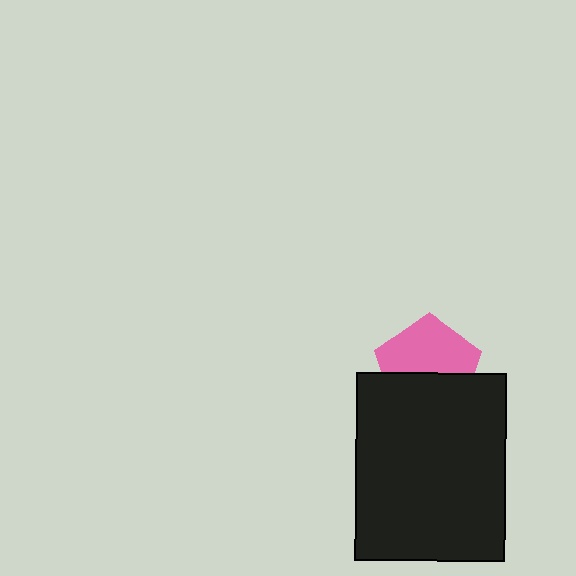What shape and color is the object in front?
The object in front is a black rectangle.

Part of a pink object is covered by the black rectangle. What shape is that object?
It is a pentagon.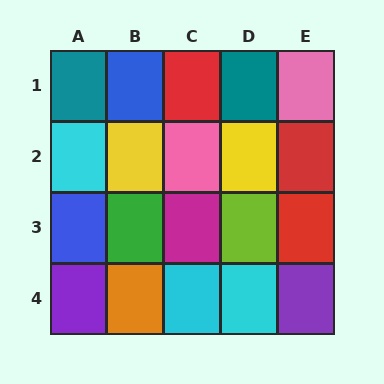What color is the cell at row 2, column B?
Yellow.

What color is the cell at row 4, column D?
Cyan.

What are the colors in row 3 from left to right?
Blue, green, magenta, lime, red.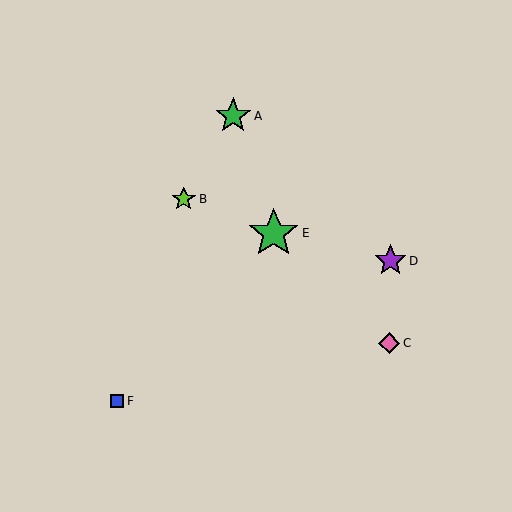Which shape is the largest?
The green star (labeled E) is the largest.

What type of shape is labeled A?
Shape A is a green star.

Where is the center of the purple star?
The center of the purple star is at (390, 261).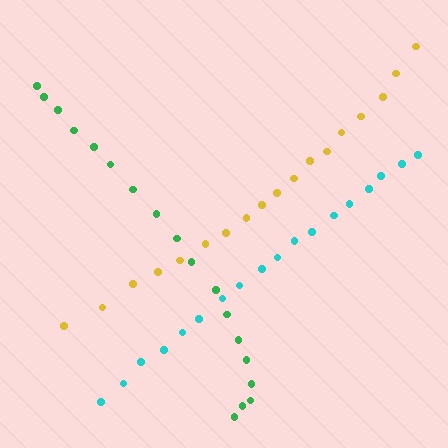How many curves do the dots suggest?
There are 3 distinct paths.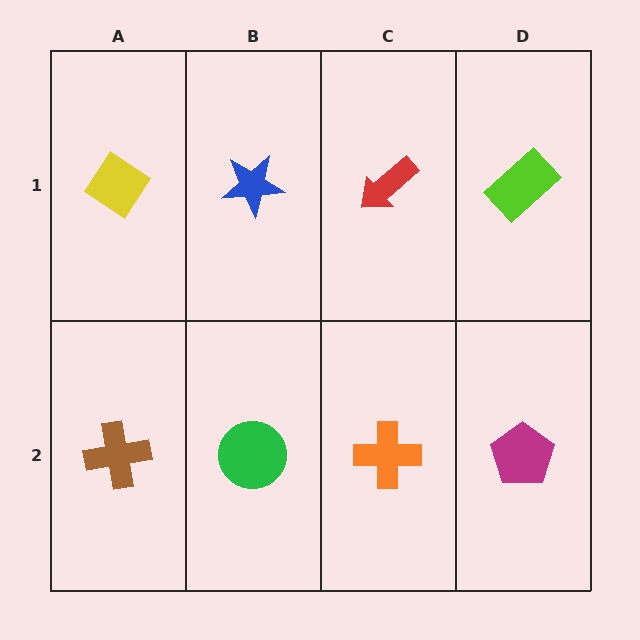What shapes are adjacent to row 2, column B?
A blue star (row 1, column B), a brown cross (row 2, column A), an orange cross (row 2, column C).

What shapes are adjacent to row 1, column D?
A magenta pentagon (row 2, column D), a red arrow (row 1, column C).